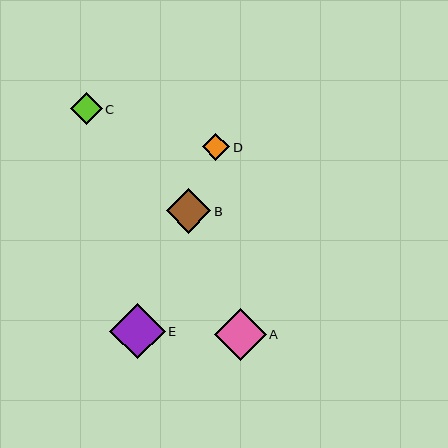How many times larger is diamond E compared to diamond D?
Diamond E is approximately 2.0 times the size of diamond D.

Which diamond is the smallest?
Diamond D is the smallest with a size of approximately 27 pixels.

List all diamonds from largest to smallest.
From largest to smallest: E, A, B, C, D.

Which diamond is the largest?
Diamond E is the largest with a size of approximately 55 pixels.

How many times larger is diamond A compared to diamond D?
Diamond A is approximately 1.9 times the size of diamond D.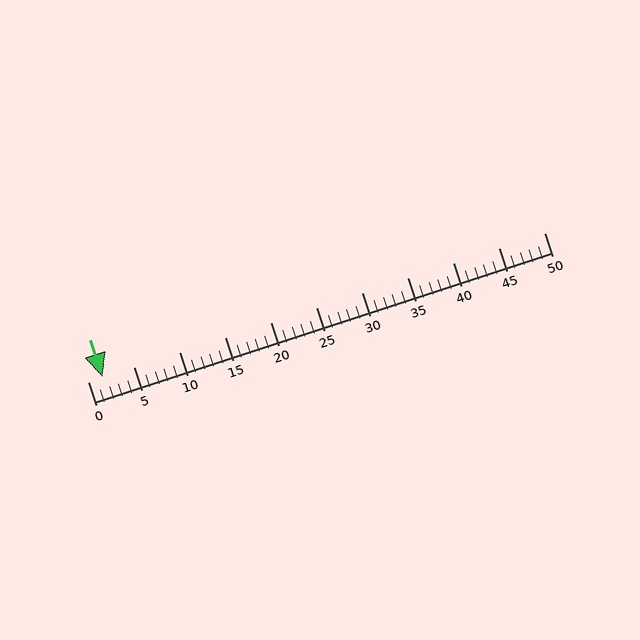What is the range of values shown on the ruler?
The ruler shows values from 0 to 50.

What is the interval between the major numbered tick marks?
The major tick marks are spaced 5 units apart.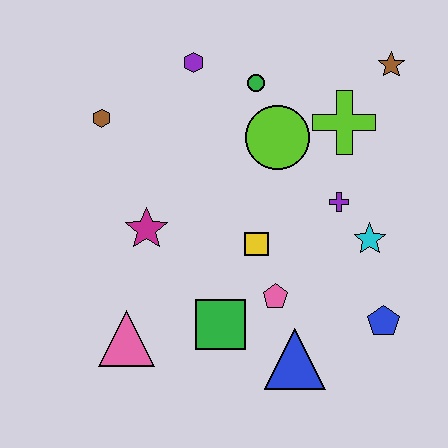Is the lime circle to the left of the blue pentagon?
Yes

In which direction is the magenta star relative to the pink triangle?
The magenta star is above the pink triangle.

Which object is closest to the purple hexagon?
The green circle is closest to the purple hexagon.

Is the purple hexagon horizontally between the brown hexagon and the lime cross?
Yes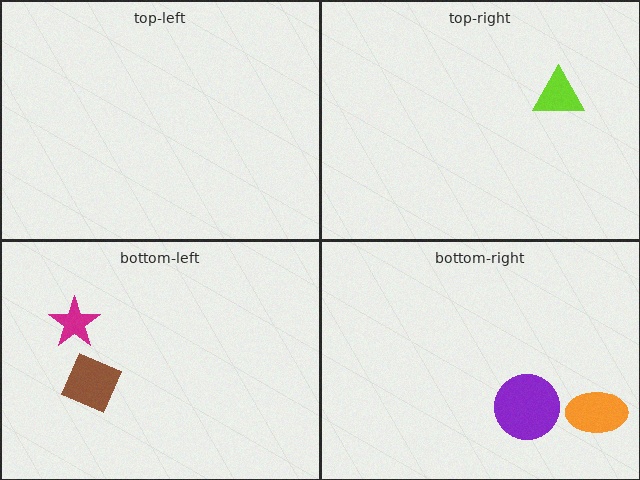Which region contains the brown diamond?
The bottom-left region.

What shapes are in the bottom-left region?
The magenta star, the brown diamond.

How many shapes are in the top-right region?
1.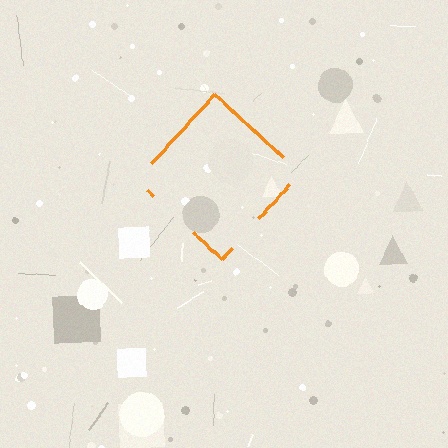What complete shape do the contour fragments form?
The contour fragments form a diamond.